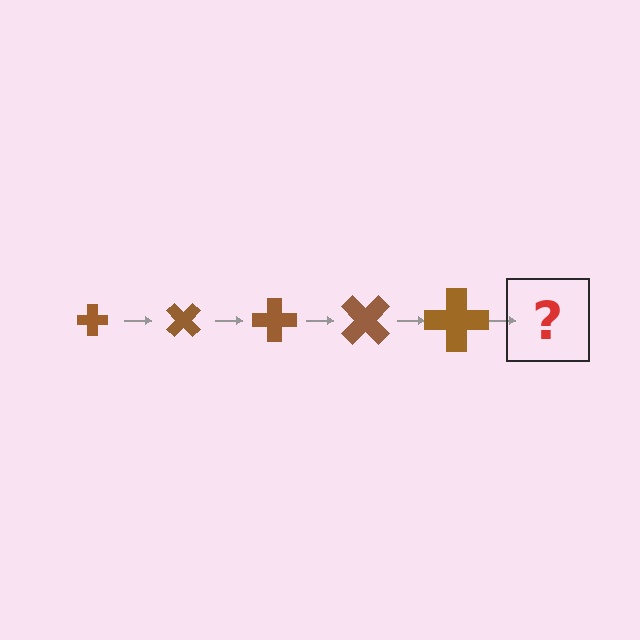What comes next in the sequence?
The next element should be a cross, larger than the previous one and rotated 225 degrees from the start.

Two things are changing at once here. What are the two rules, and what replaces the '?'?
The two rules are that the cross grows larger each step and it rotates 45 degrees each step. The '?' should be a cross, larger than the previous one and rotated 225 degrees from the start.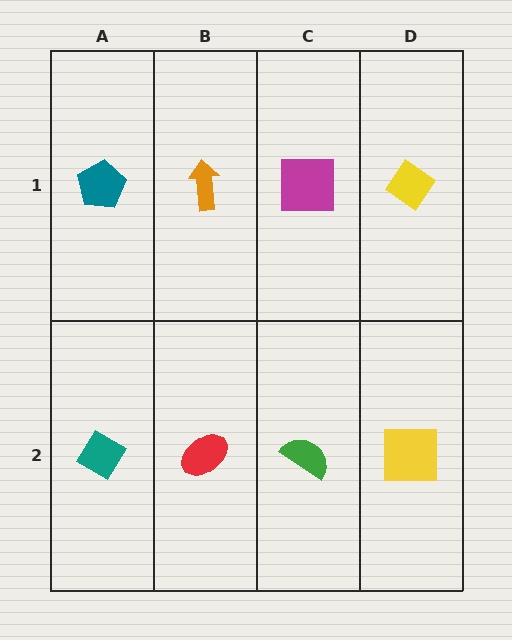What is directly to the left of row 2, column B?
A teal diamond.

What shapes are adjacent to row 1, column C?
A green semicircle (row 2, column C), an orange arrow (row 1, column B), a yellow diamond (row 1, column D).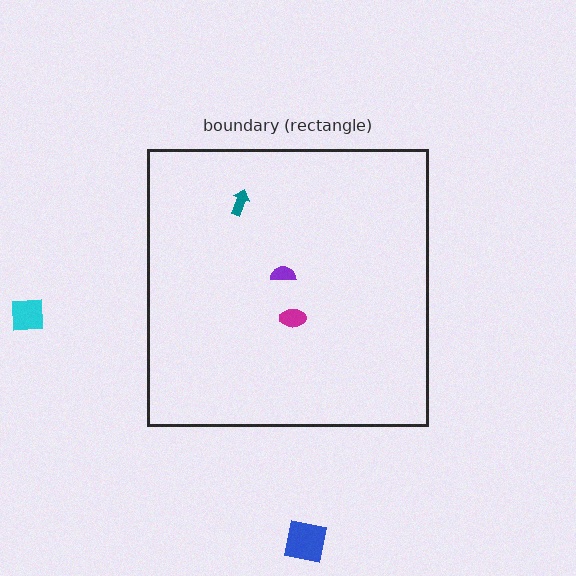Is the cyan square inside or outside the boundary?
Outside.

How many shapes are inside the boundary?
3 inside, 2 outside.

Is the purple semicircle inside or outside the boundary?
Inside.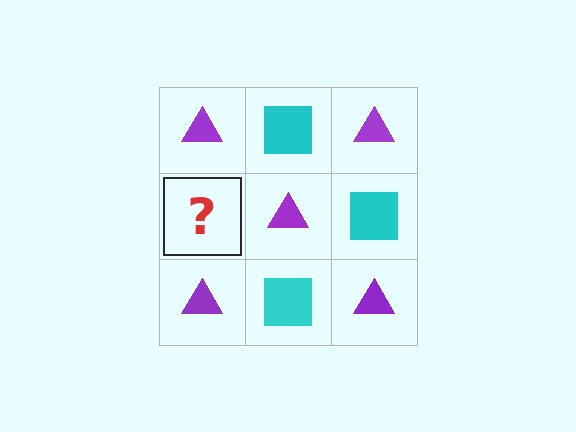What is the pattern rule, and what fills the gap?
The rule is that it alternates purple triangle and cyan square in a checkerboard pattern. The gap should be filled with a cyan square.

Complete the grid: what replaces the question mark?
The question mark should be replaced with a cyan square.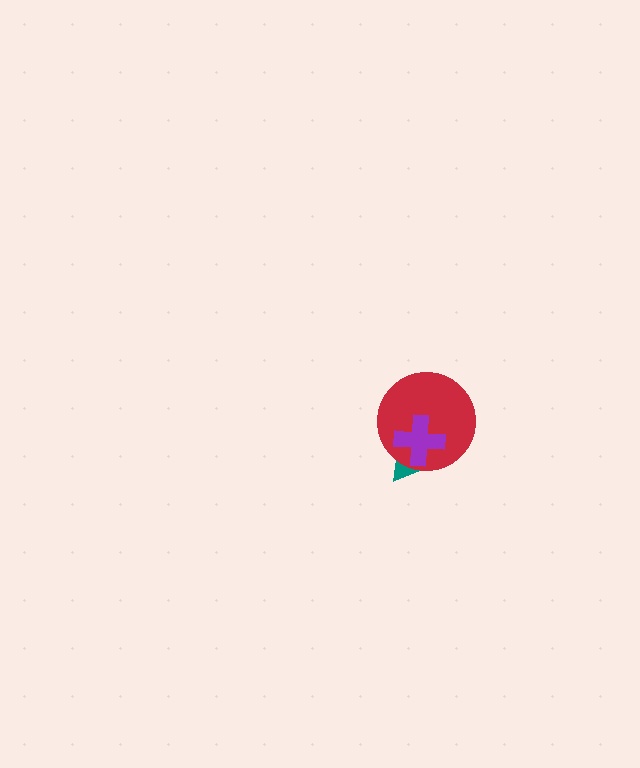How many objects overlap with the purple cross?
2 objects overlap with the purple cross.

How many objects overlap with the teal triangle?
2 objects overlap with the teal triangle.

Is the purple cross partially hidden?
No, no other shape covers it.